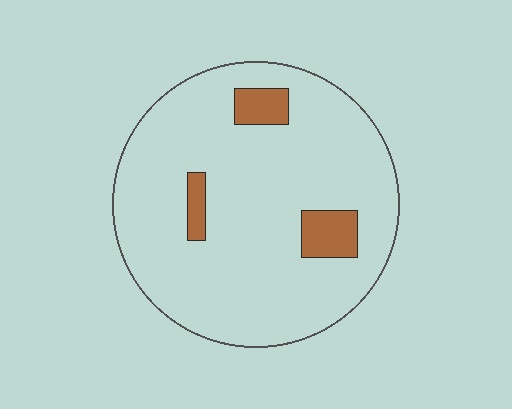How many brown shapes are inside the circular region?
3.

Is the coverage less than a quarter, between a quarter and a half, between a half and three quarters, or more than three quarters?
Less than a quarter.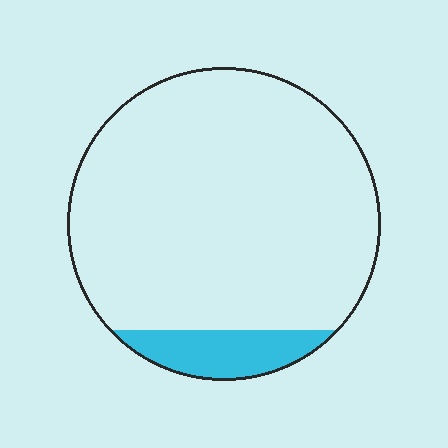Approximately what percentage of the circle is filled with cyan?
Approximately 10%.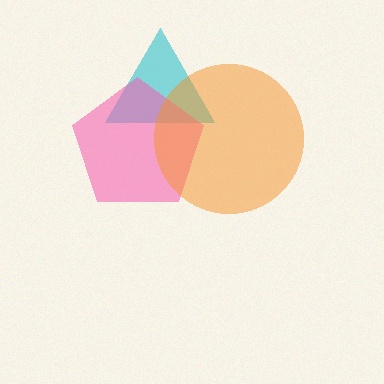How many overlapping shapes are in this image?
There are 3 overlapping shapes in the image.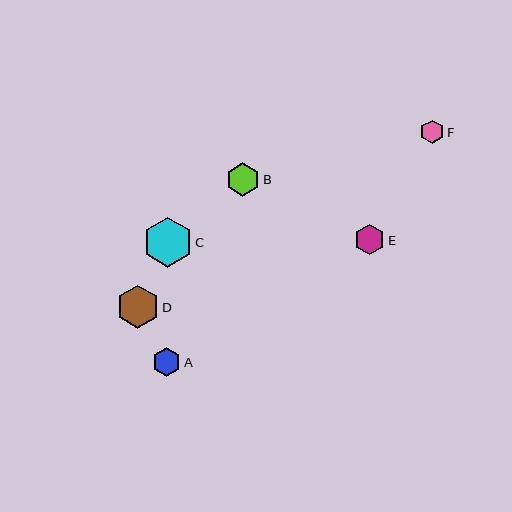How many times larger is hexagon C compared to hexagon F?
Hexagon C is approximately 2.1 times the size of hexagon F.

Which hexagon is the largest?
Hexagon C is the largest with a size of approximately 50 pixels.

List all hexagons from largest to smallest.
From largest to smallest: C, D, B, E, A, F.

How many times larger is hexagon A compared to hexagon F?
Hexagon A is approximately 1.2 times the size of hexagon F.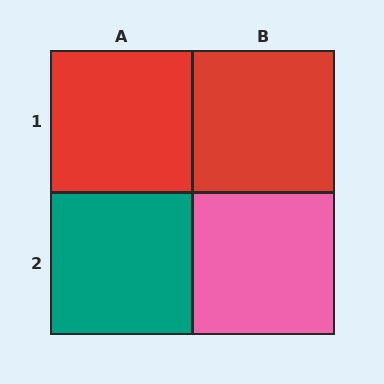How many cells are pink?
1 cell is pink.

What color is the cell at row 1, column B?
Red.